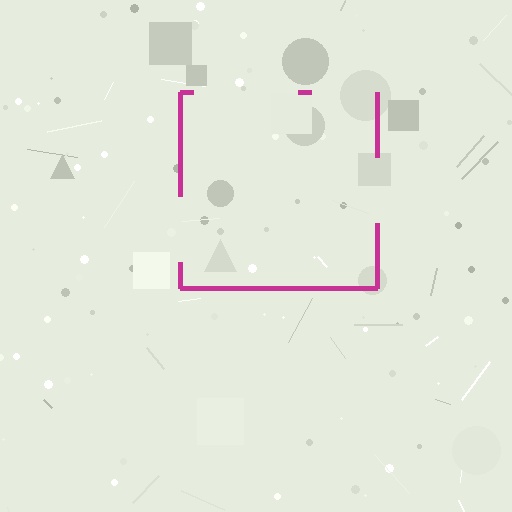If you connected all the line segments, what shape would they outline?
They would outline a square.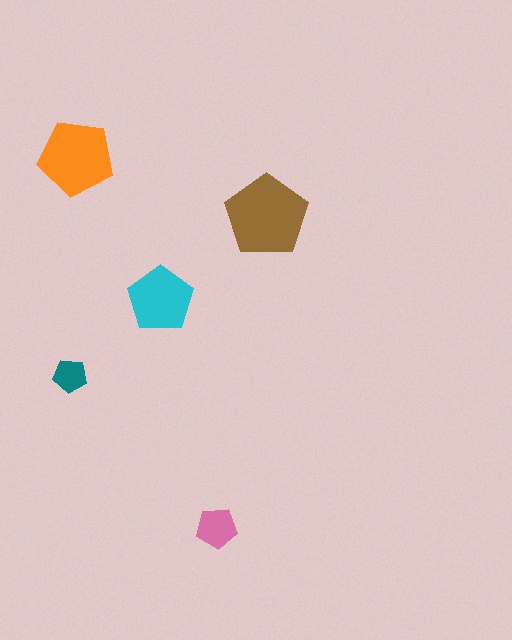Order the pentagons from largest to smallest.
the brown one, the orange one, the cyan one, the pink one, the teal one.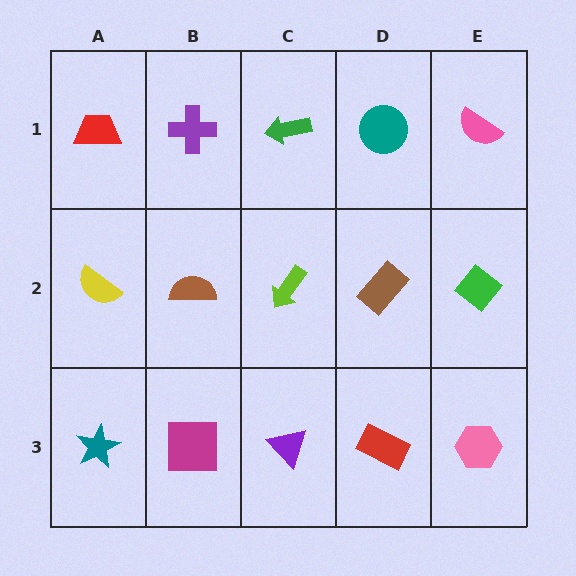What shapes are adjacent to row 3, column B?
A brown semicircle (row 2, column B), a teal star (row 3, column A), a purple triangle (row 3, column C).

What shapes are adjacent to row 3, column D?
A brown rectangle (row 2, column D), a purple triangle (row 3, column C), a pink hexagon (row 3, column E).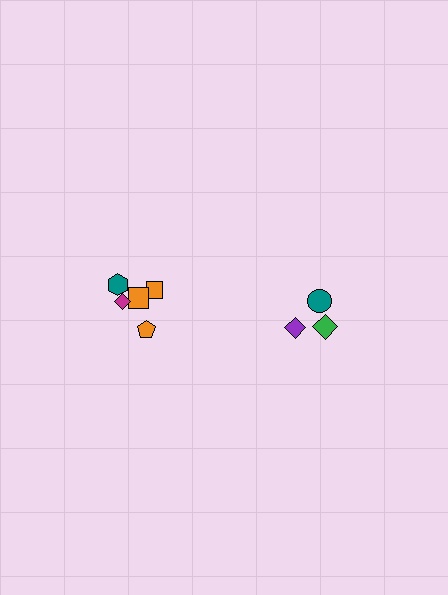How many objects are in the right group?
There are 3 objects.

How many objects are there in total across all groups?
There are 8 objects.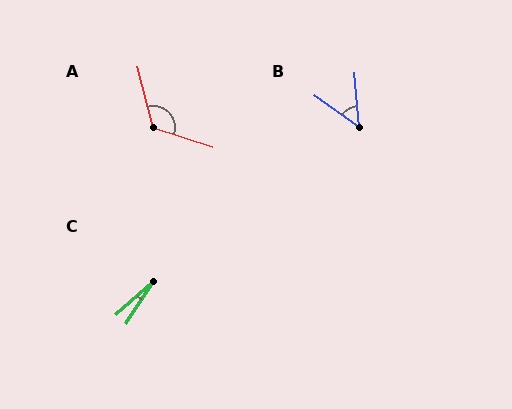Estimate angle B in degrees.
Approximately 50 degrees.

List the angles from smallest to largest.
C (15°), B (50°), A (122°).